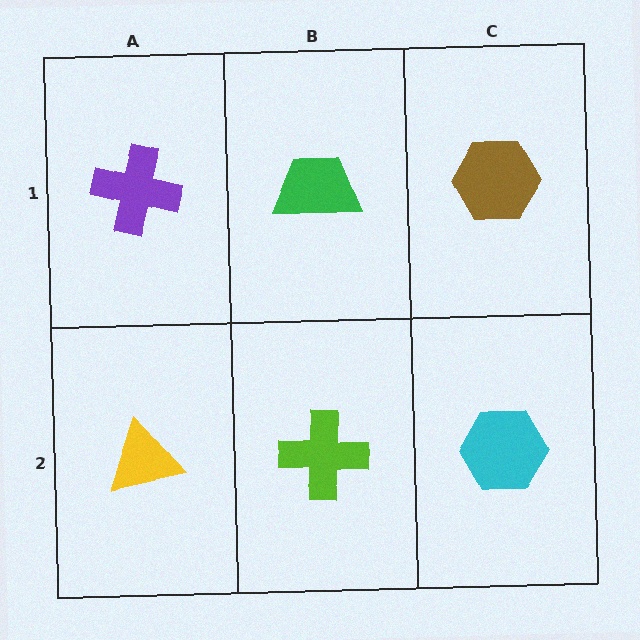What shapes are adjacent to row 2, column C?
A brown hexagon (row 1, column C), a lime cross (row 2, column B).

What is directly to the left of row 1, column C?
A green trapezoid.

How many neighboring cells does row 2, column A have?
2.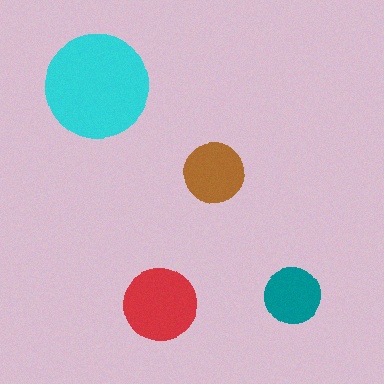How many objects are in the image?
There are 4 objects in the image.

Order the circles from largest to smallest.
the cyan one, the red one, the brown one, the teal one.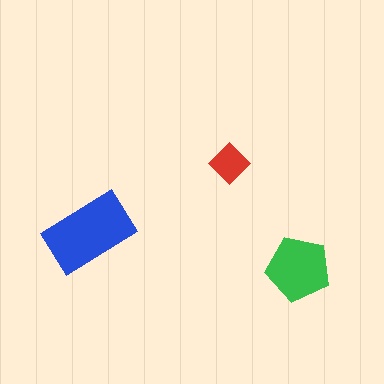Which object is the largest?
The blue rectangle.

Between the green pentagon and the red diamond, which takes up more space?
The green pentagon.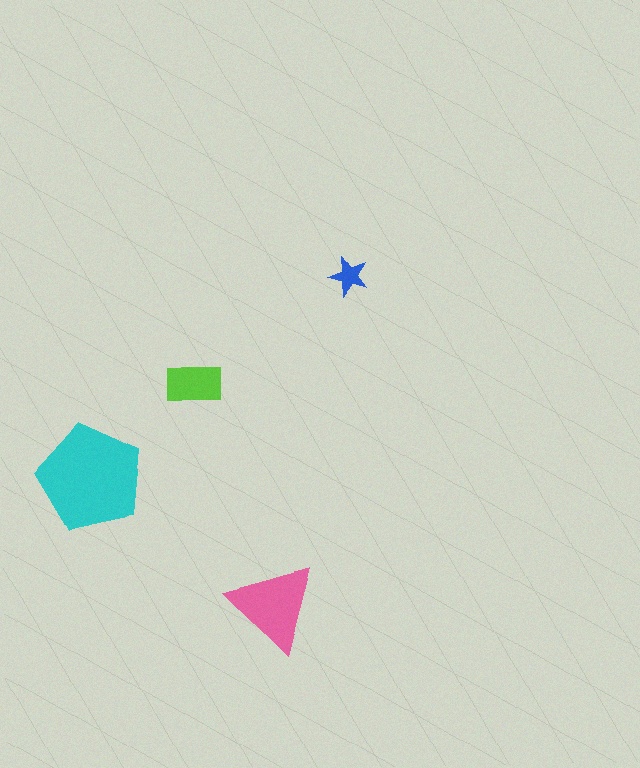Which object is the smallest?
The blue star.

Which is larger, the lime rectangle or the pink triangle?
The pink triangle.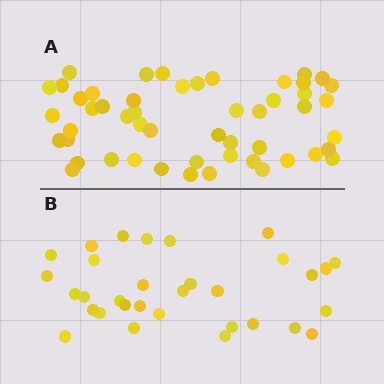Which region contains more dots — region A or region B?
Region A (the top region) has more dots.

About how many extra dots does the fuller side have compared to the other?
Region A has approximately 20 more dots than region B.